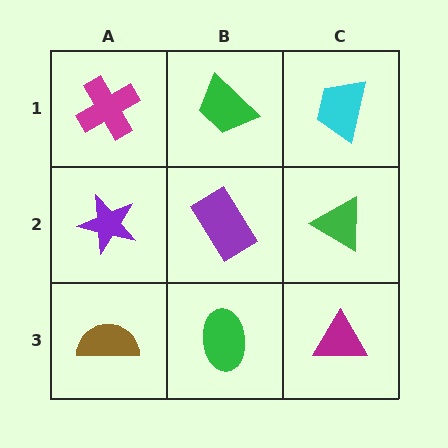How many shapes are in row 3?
3 shapes.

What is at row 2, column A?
A purple star.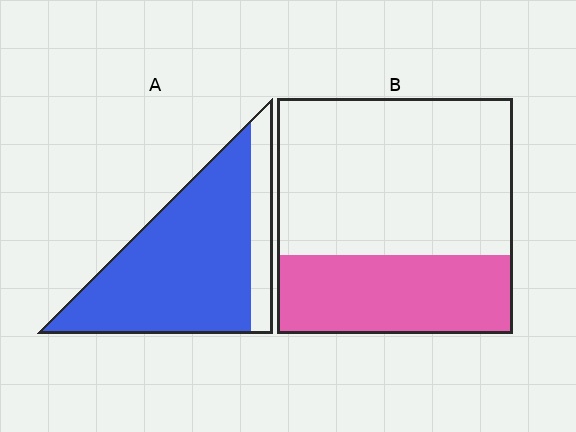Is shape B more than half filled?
No.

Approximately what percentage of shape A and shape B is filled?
A is approximately 80% and B is approximately 35%.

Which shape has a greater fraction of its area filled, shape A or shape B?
Shape A.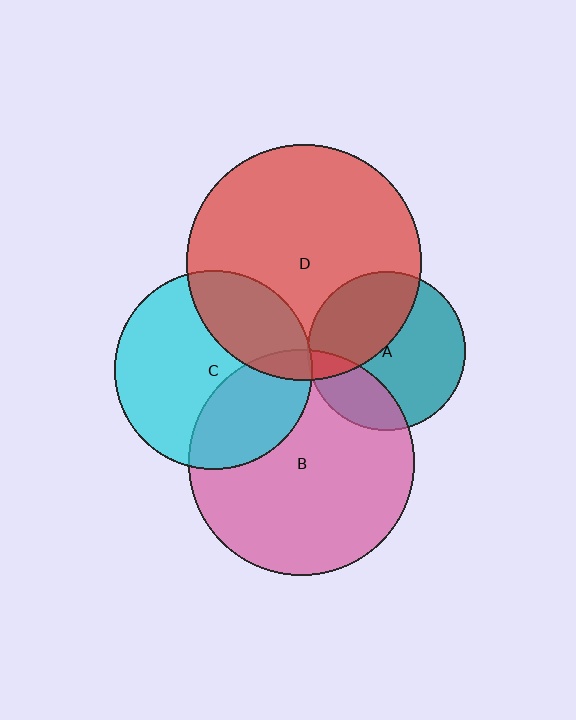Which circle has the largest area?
Circle D (red).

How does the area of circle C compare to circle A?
Approximately 1.6 times.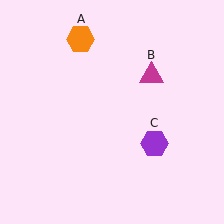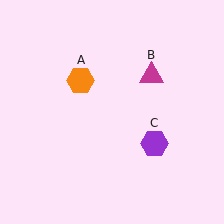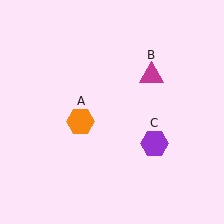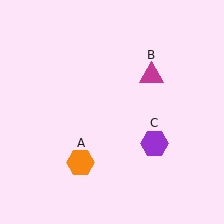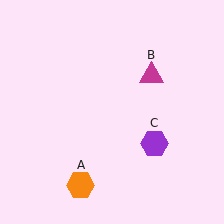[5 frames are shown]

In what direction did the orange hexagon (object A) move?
The orange hexagon (object A) moved down.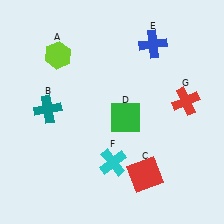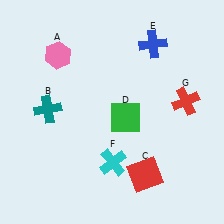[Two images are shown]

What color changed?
The hexagon (A) changed from lime in Image 1 to pink in Image 2.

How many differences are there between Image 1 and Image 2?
There is 1 difference between the two images.